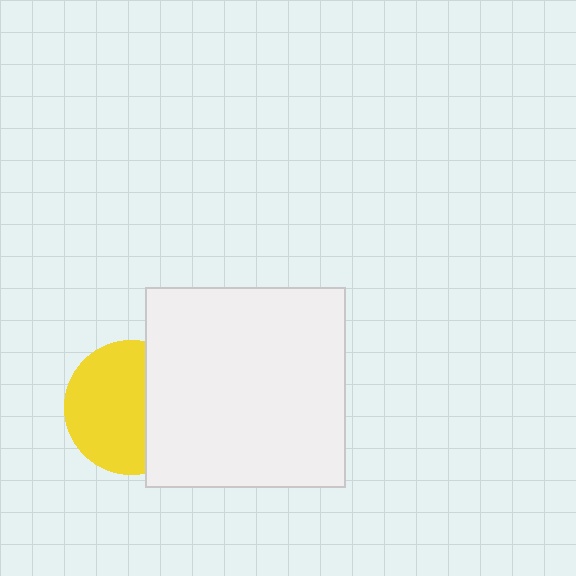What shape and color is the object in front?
The object in front is a white square.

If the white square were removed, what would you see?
You would see the complete yellow circle.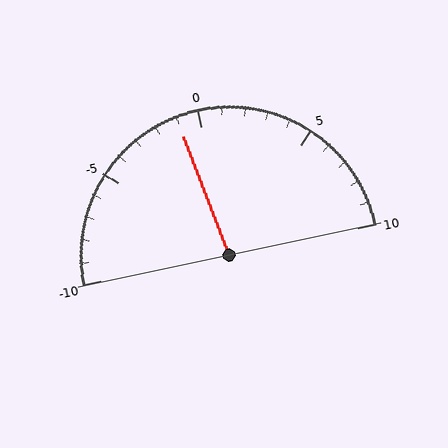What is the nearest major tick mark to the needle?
The nearest major tick mark is 0.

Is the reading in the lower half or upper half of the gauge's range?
The reading is in the lower half of the range (-10 to 10).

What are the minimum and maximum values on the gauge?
The gauge ranges from -10 to 10.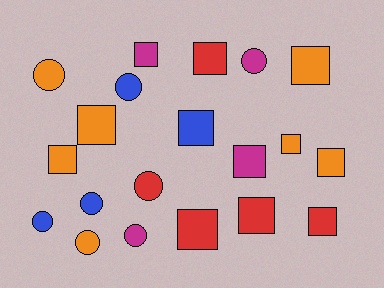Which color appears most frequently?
Orange, with 7 objects.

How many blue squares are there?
There is 1 blue square.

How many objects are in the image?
There are 20 objects.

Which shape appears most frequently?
Square, with 12 objects.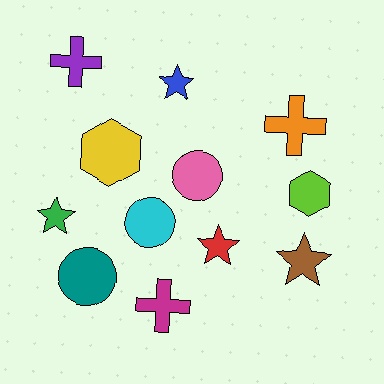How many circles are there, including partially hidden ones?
There are 3 circles.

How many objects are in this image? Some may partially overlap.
There are 12 objects.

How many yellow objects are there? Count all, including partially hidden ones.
There is 1 yellow object.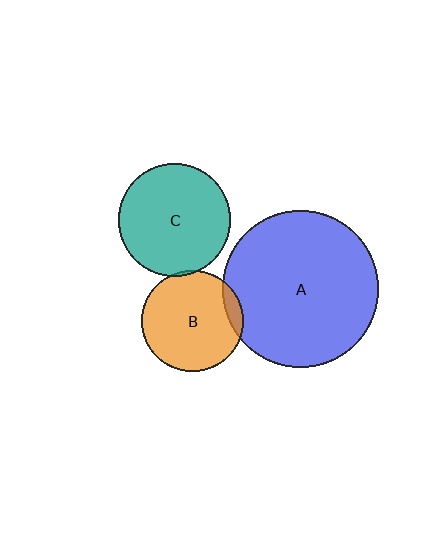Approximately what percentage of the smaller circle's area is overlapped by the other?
Approximately 5%.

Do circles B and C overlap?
Yes.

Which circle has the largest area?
Circle A (blue).